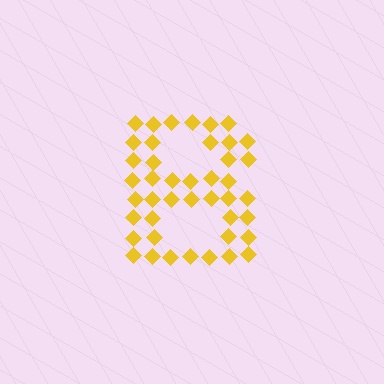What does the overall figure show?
The overall figure shows the letter B.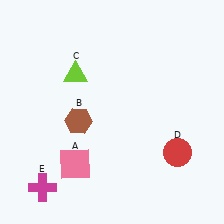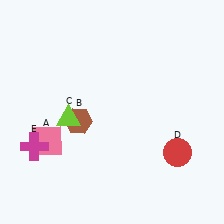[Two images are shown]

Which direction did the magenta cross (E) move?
The magenta cross (E) moved up.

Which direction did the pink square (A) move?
The pink square (A) moved left.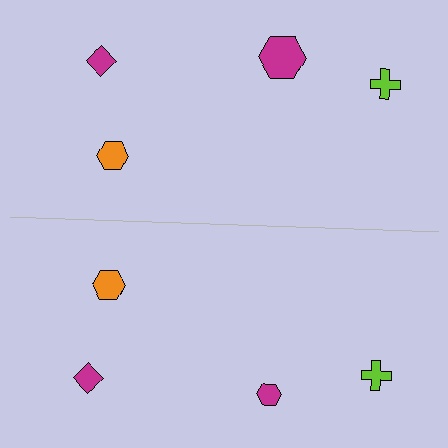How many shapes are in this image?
There are 8 shapes in this image.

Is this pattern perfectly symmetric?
No, the pattern is not perfectly symmetric. The magenta hexagon on the bottom side has a different size than its mirror counterpart.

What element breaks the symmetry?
The magenta hexagon on the bottom side has a different size than its mirror counterpart.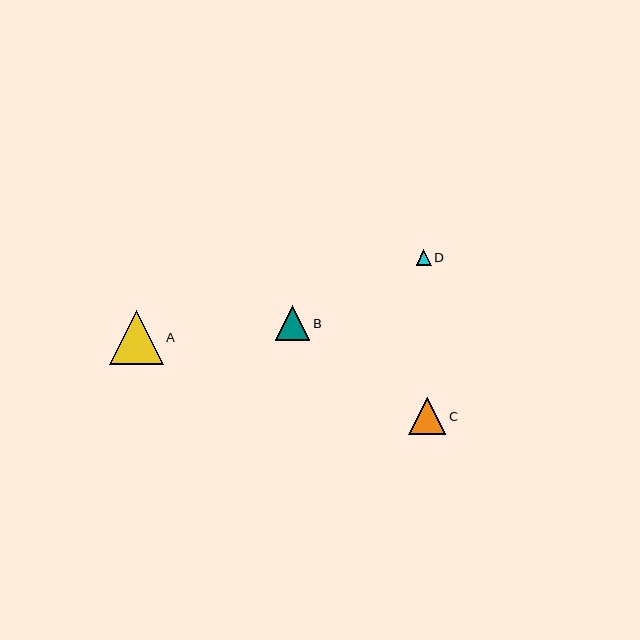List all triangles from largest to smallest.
From largest to smallest: A, C, B, D.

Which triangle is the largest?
Triangle A is the largest with a size of approximately 54 pixels.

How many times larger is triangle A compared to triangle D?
Triangle A is approximately 3.5 times the size of triangle D.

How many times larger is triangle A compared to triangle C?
Triangle A is approximately 1.5 times the size of triangle C.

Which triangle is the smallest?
Triangle D is the smallest with a size of approximately 15 pixels.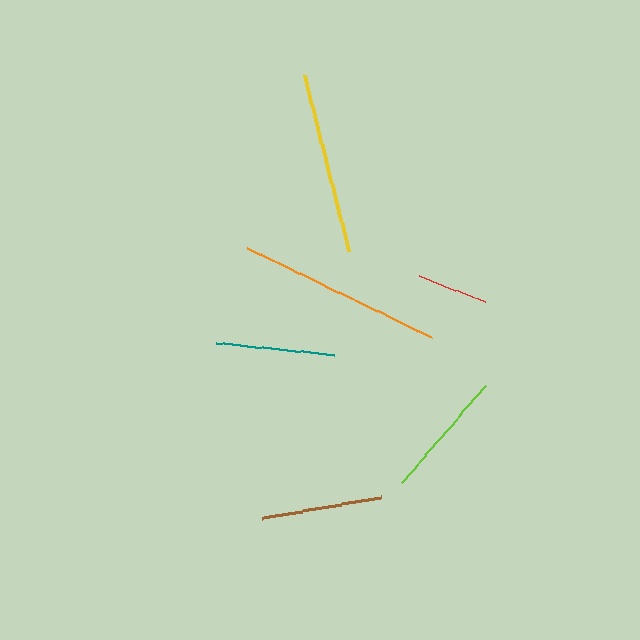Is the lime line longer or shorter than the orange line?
The orange line is longer than the lime line.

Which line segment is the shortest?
The red line is the shortest at approximately 71 pixels.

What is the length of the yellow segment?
The yellow segment is approximately 182 pixels long.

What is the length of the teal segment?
The teal segment is approximately 119 pixels long.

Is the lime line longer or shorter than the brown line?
The lime line is longer than the brown line.